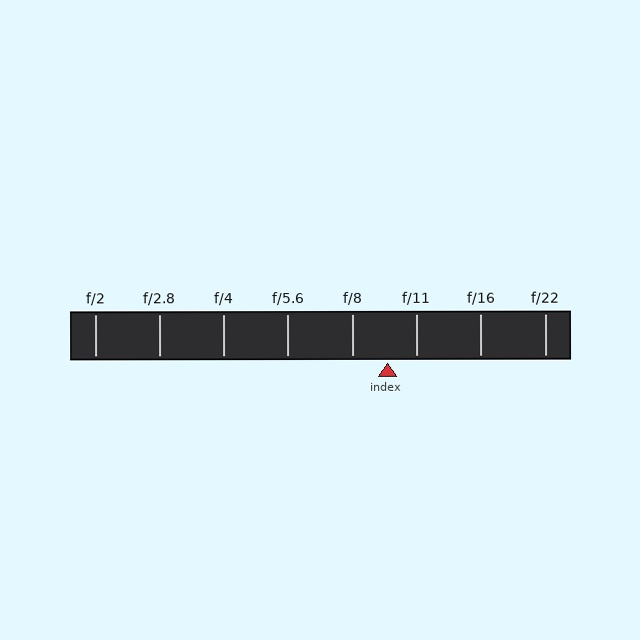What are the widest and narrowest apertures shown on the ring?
The widest aperture shown is f/2 and the narrowest is f/22.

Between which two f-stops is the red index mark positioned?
The index mark is between f/8 and f/11.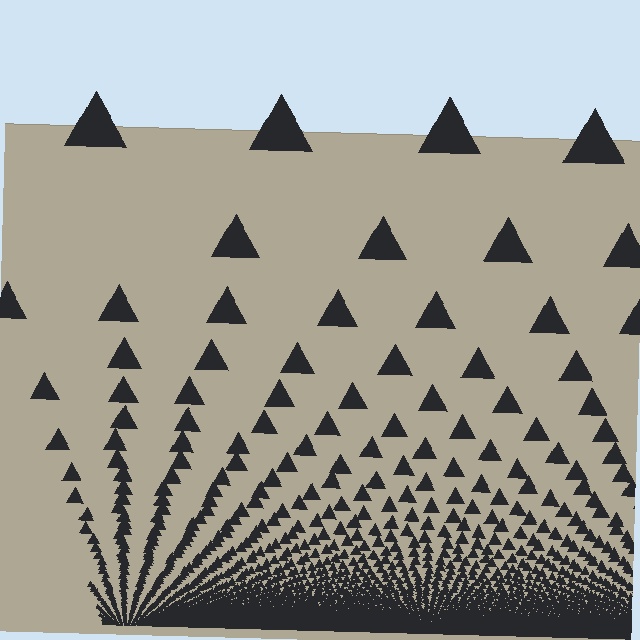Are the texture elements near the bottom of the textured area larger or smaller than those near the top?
Smaller. The gradient is inverted — elements near the bottom are smaller and denser.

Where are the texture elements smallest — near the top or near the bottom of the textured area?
Near the bottom.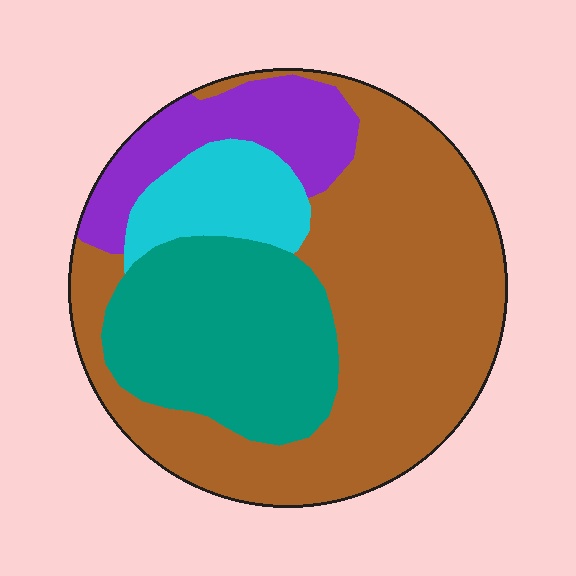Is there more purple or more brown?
Brown.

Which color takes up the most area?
Brown, at roughly 50%.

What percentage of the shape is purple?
Purple takes up about one eighth (1/8) of the shape.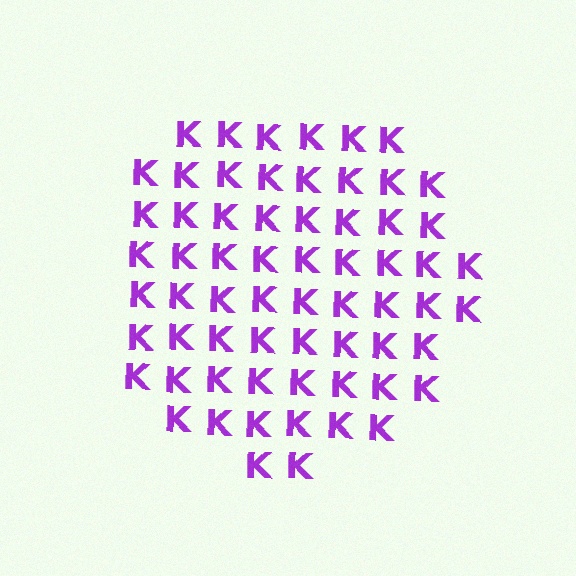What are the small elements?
The small elements are letter K's.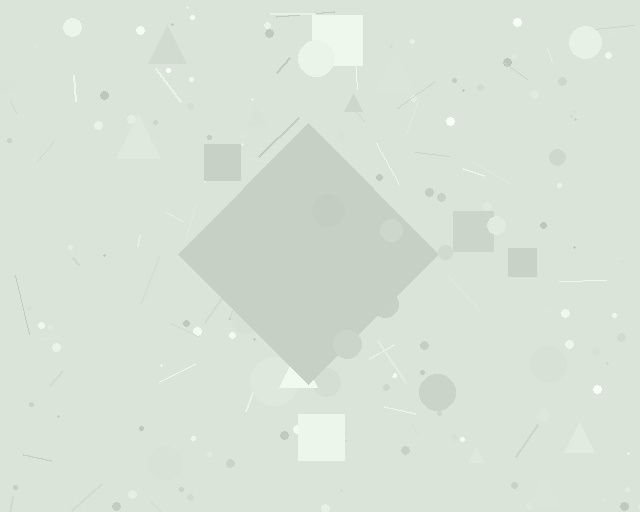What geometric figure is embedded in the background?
A diamond is embedded in the background.